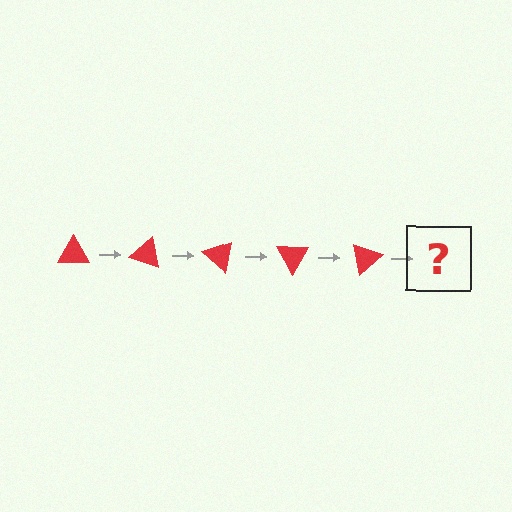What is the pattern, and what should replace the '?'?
The pattern is that the triangle rotates 20 degrees each step. The '?' should be a red triangle rotated 100 degrees.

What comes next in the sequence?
The next element should be a red triangle rotated 100 degrees.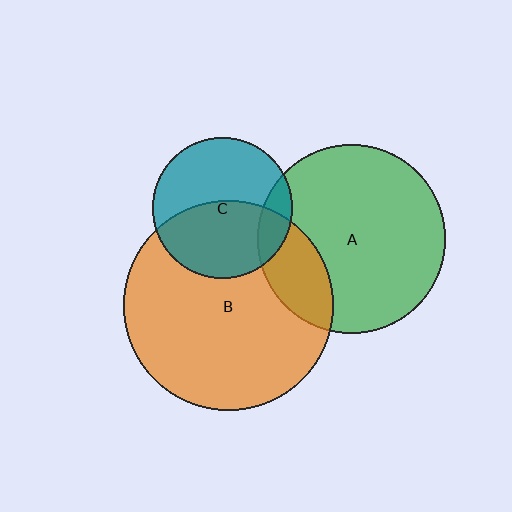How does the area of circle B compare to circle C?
Approximately 2.2 times.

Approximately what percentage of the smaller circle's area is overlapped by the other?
Approximately 50%.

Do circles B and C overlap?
Yes.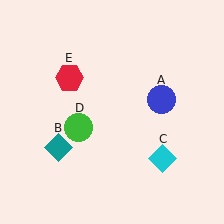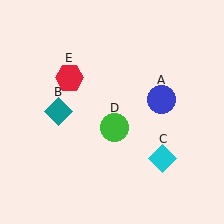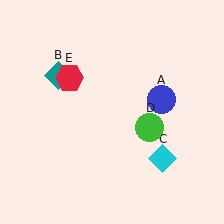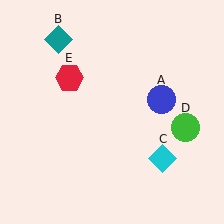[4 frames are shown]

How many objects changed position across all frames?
2 objects changed position: teal diamond (object B), green circle (object D).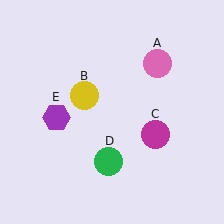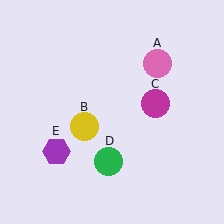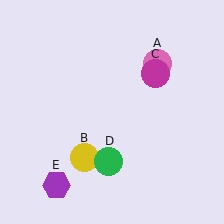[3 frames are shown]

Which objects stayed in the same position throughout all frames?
Pink circle (object A) and green circle (object D) remained stationary.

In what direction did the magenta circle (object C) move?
The magenta circle (object C) moved up.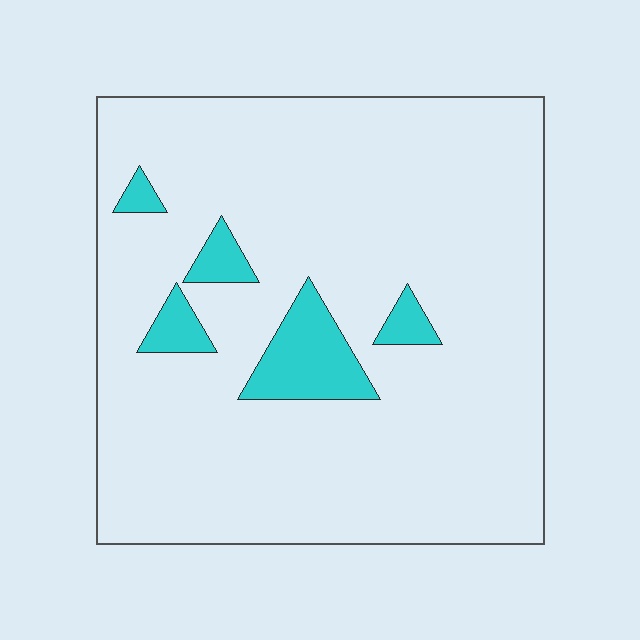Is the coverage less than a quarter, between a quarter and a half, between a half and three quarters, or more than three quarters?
Less than a quarter.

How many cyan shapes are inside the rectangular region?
5.